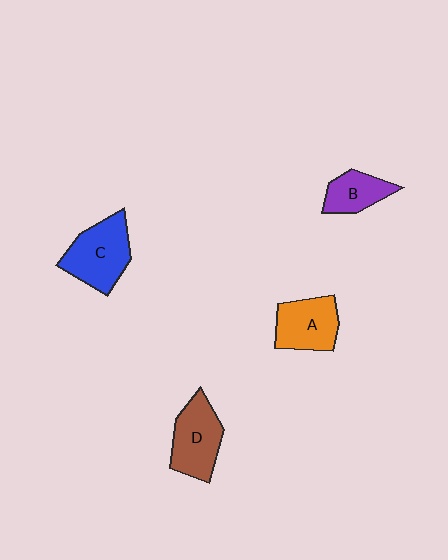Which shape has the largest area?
Shape C (blue).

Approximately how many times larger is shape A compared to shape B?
Approximately 1.4 times.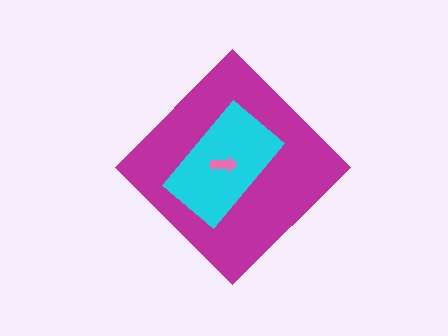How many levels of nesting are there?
3.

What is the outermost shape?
The magenta diamond.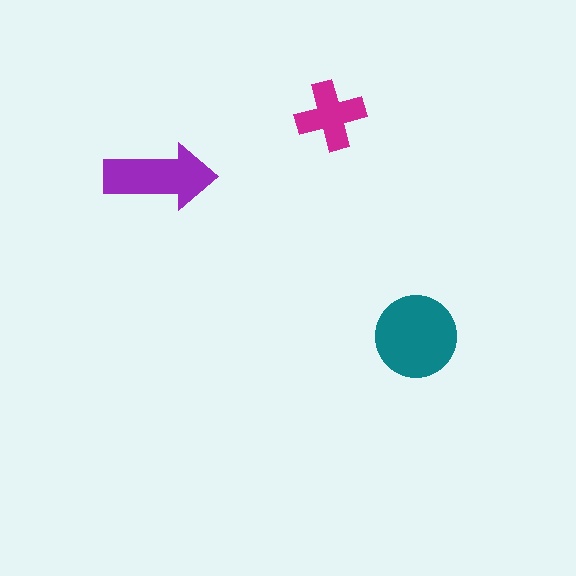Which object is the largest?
The teal circle.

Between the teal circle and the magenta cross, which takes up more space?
The teal circle.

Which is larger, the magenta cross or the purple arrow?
The purple arrow.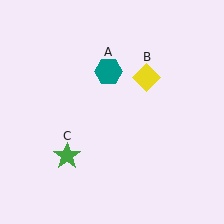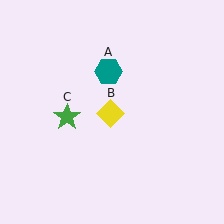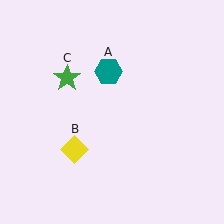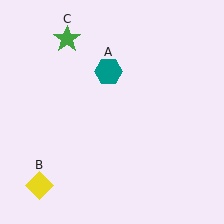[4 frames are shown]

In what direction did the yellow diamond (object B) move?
The yellow diamond (object B) moved down and to the left.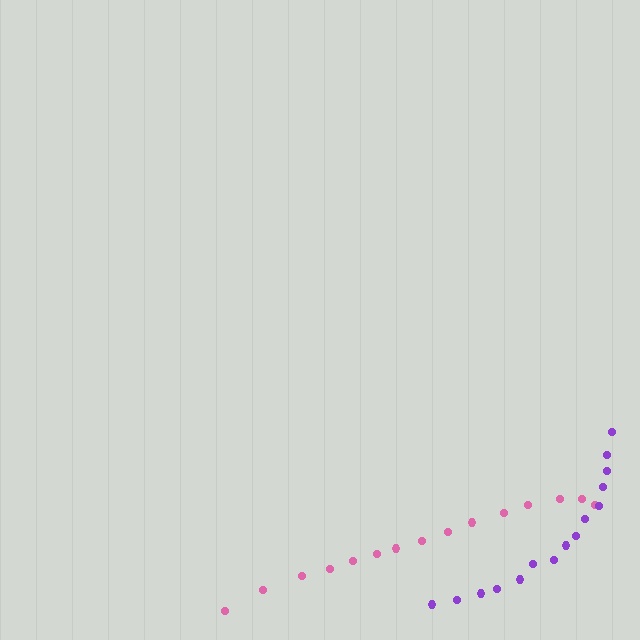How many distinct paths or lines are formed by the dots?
There are 2 distinct paths.